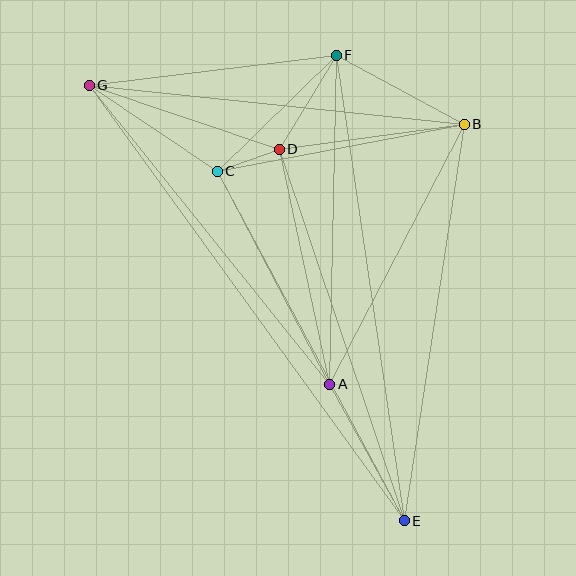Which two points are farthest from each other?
Points E and G are farthest from each other.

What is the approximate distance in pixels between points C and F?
The distance between C and F is approximately 166 pixels.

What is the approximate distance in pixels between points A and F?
The distance between A and F is approximately 329 pixels.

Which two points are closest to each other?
Points C and D are closest to each other.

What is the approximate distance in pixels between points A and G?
The distance between A and G is approximately 384 pixels.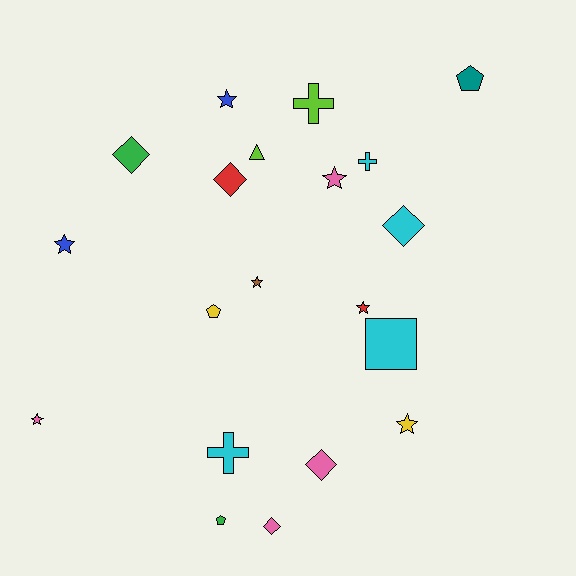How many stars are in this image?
There are 7 stars.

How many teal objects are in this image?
There is 1 teal object.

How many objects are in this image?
There are 20 objects.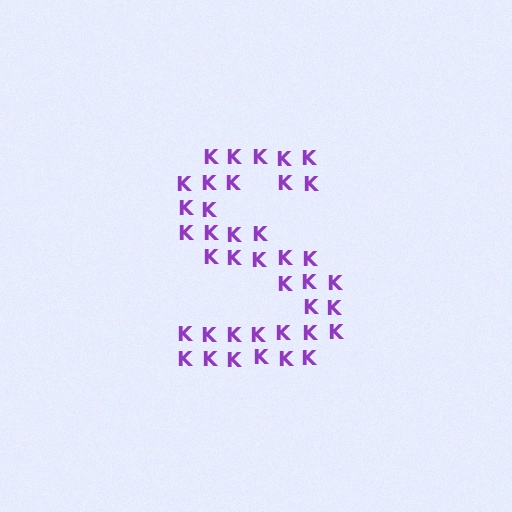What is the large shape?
The large shape is the letter S.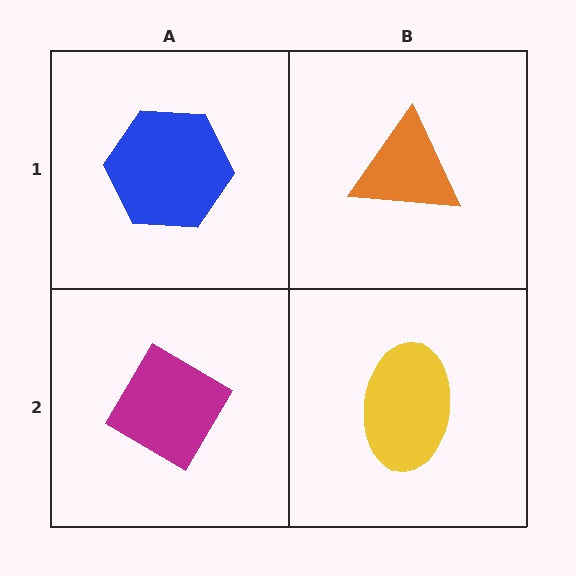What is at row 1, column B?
An orange triangle.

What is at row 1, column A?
A blue hexagon.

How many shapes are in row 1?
2 shapes.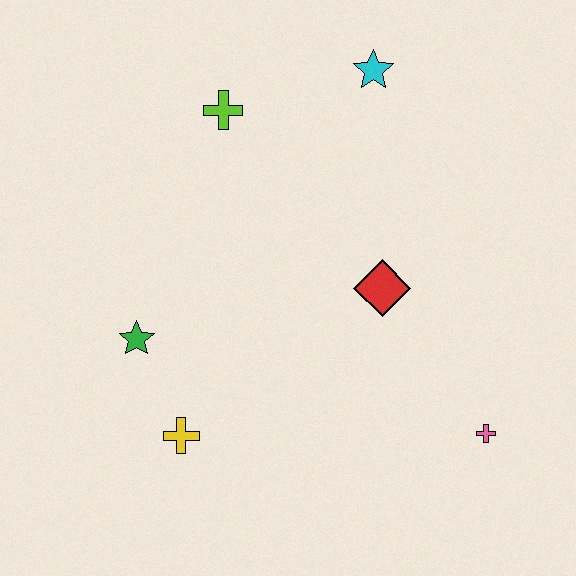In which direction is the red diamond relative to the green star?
The red diamond is to the right of the green star.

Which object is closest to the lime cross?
The cyan star is closest to the lime cross.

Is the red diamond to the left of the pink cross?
Yes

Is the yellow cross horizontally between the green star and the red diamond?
Yes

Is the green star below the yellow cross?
No